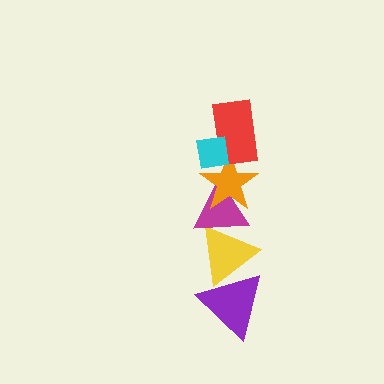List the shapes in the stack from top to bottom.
From top to bottom: the cyan square, the red rectangle, the orange star, the magenta triangle, the yellow triangle, the purple triangle.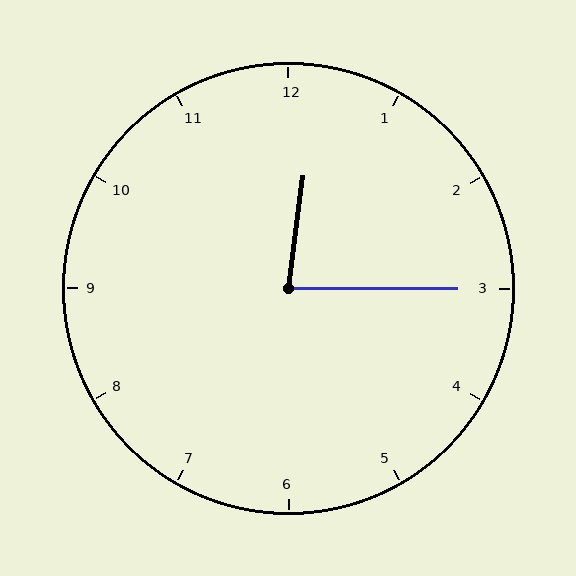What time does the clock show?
12:15.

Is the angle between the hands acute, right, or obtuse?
It is acute.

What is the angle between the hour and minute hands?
Approximately 82 degrees.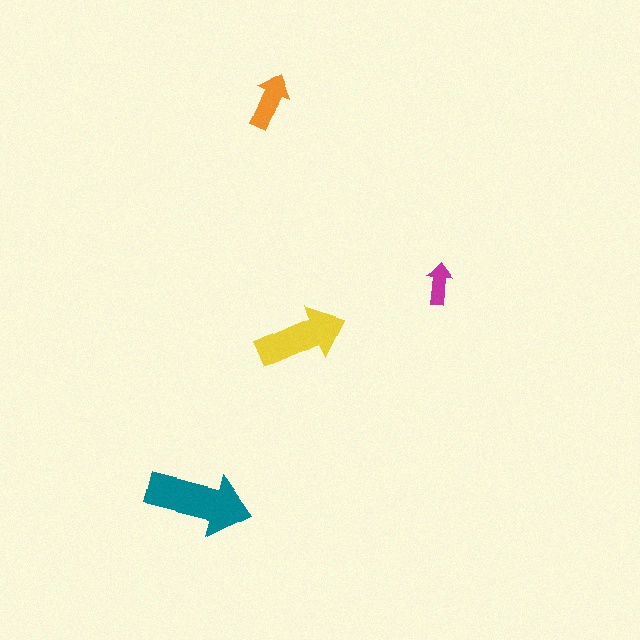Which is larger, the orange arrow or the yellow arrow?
The yellow one.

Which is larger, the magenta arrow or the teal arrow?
The teal one.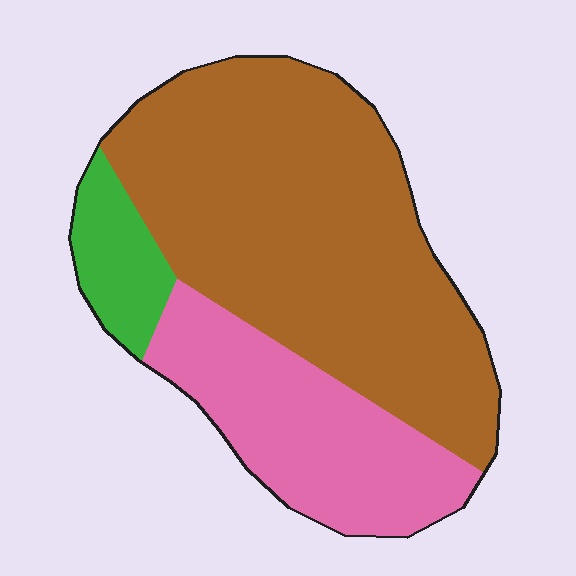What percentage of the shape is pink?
Pink covers about 30% of the shape.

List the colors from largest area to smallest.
From largest to smallest: brown, pink, green.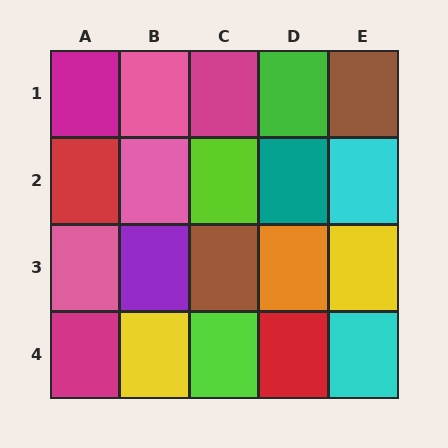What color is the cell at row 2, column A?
Red.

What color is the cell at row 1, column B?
Pink.